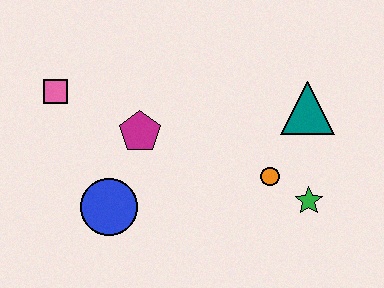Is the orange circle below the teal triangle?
Yes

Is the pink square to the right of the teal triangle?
No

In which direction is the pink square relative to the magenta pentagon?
The pink square is to the left of the magenta pentagon.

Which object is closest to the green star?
The orange circle is closest to the green star.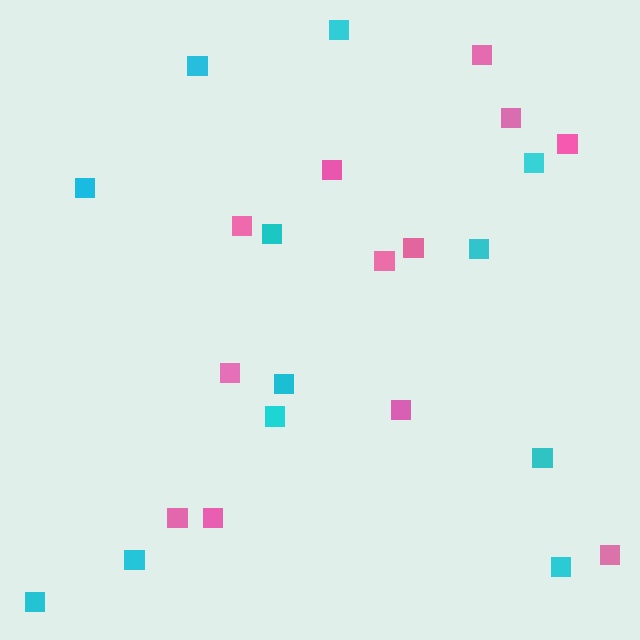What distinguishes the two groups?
There are 2 groups: one group of cyan squares (12) and one group of pink squares (12).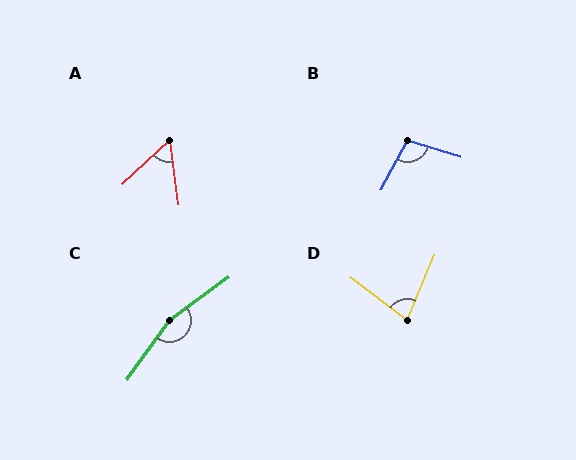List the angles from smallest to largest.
A (54°), D (76°), B (101°), C (162°).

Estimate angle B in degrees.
Approximately 101 degrees.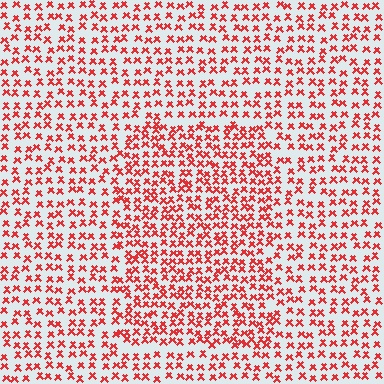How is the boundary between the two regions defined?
The boundary is defined by a change in element density (approximately 1.5x ratio). All elements are the same color, size, and shape.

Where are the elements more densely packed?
The elements are more densely packed inside the rectangle boundary.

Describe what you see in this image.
The image contains small red elements arranged at two different densities. A rectangle-shaped region is visible where the elements are more densely packed than the surrounding area.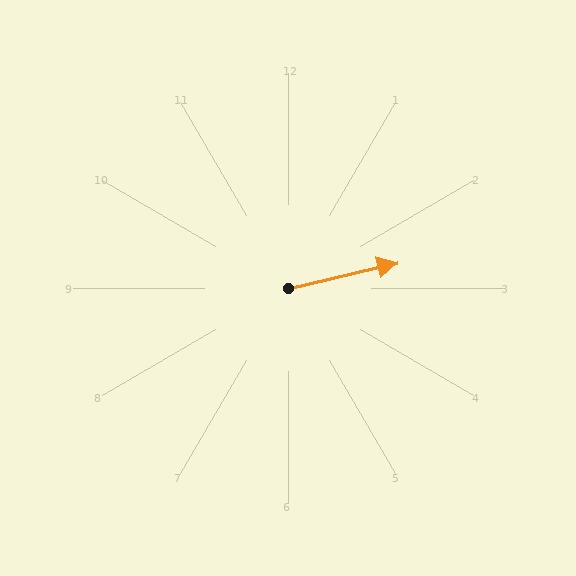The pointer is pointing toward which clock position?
Roughly 3 o'clock.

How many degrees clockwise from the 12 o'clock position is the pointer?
Approximately 77 degrees.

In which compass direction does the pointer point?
East.